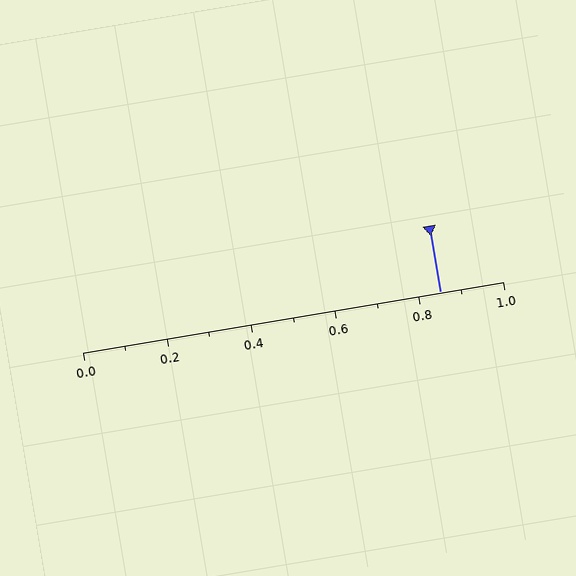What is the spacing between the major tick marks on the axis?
The major ticks are spaced 0.2 apart.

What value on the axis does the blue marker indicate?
The marker indicates approximately 0.85.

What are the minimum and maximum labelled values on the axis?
The axis runs from 0.0 to 1.0.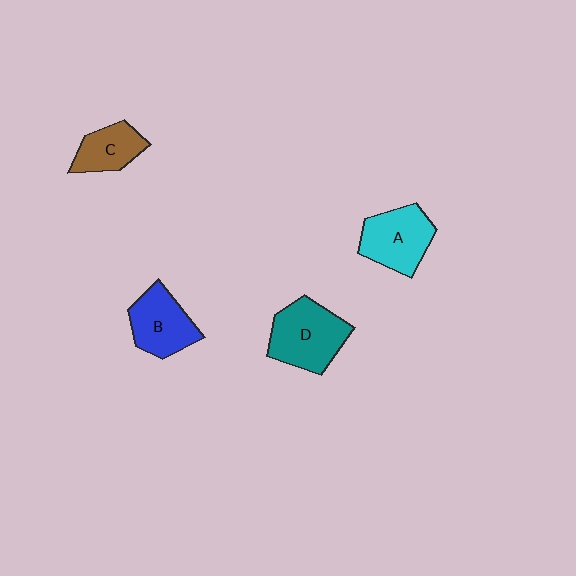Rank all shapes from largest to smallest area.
From largest to smallest: D (teal), A (cyan), B (blue), C (brown).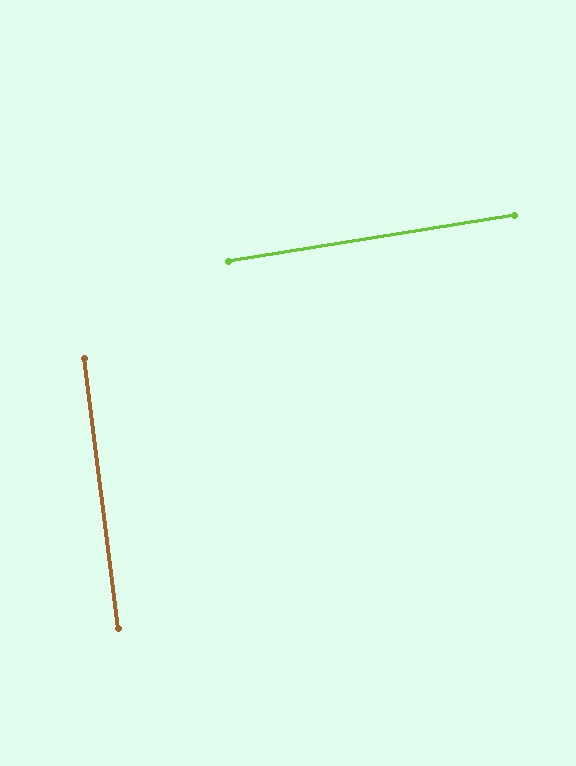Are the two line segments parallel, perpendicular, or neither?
Perpendicular — they meet at approximately 88°.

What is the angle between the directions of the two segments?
Approximately 88 degrees.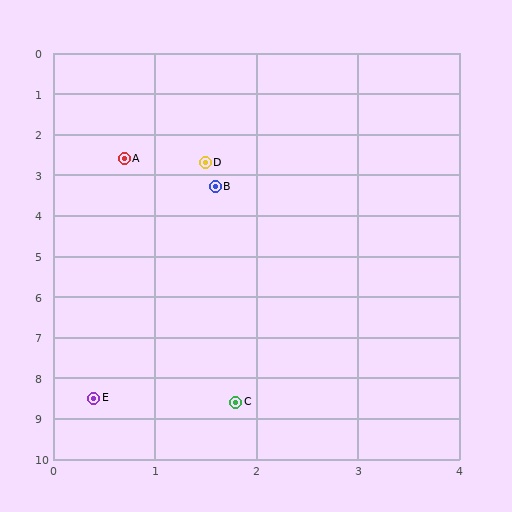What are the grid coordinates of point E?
Point E is at approximately (0.4, 8.5).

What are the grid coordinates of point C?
Point C is at approximately (1.8, 8.6).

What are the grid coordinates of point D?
Point D is at approximately (1.5, 2.7).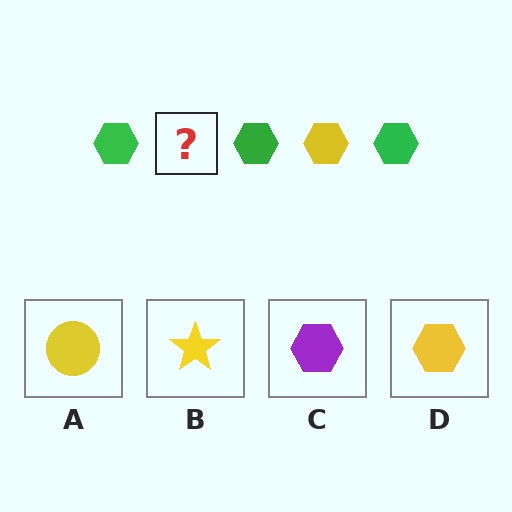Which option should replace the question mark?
Option D.